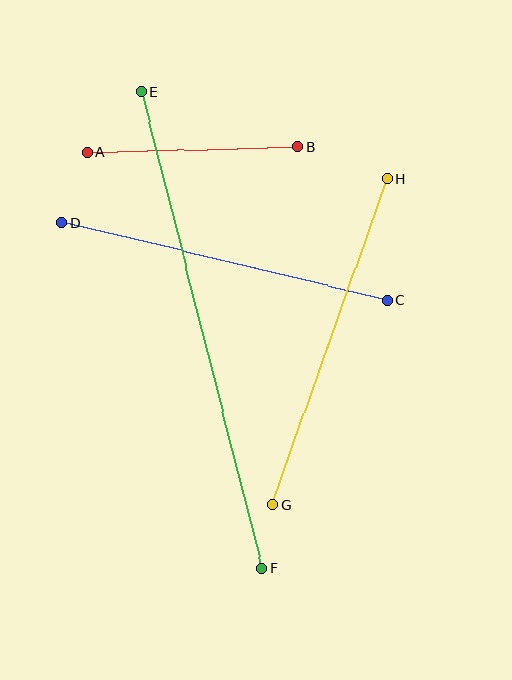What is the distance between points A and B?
The distance is approximately 211 pixels.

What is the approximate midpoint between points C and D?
The midpoint is at approximately (224, 261) pixels.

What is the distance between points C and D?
The distance is approximately 335 pixels.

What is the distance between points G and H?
The distance is approximately 346 pixels.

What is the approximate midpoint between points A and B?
The midpoint is at approximately (193, 149) pixels.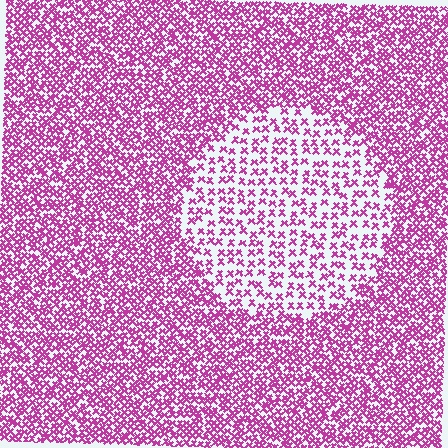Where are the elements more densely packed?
The elements are more densely packed outside the circle boundary.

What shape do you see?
I see a circle.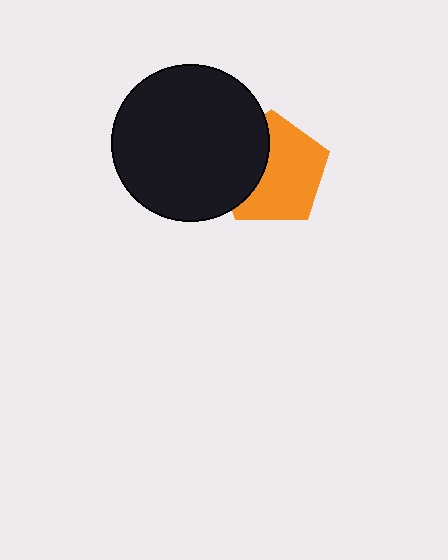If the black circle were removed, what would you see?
You would see the complete orange pentagon.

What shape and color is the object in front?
The object in front is a black circle.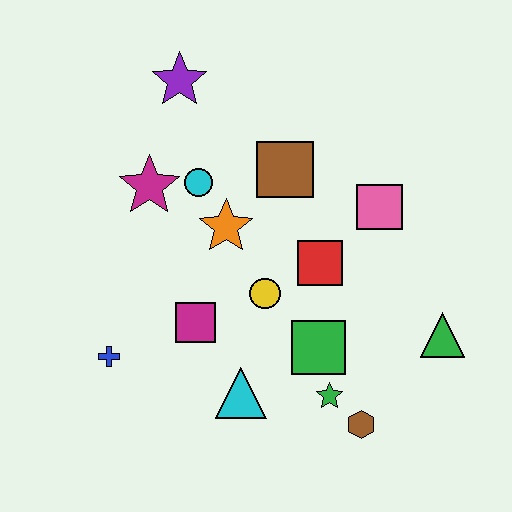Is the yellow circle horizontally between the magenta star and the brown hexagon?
Yes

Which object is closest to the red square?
The yellow circle is closest to the red square.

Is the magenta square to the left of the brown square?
Yes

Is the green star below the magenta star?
Yes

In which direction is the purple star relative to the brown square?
The purple star is to the left of the brown square.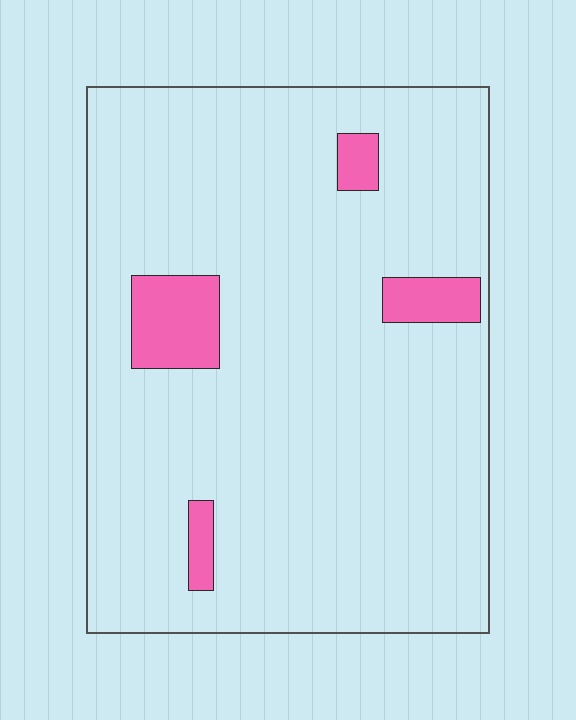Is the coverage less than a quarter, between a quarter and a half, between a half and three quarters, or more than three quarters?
Less than a quarter.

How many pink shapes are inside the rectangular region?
4.